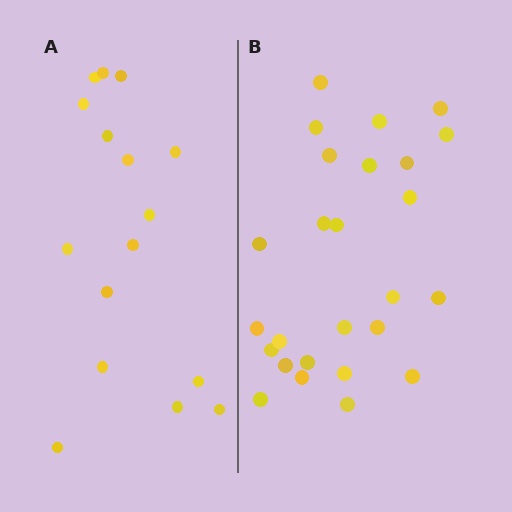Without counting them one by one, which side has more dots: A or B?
Region B (the right region) has more dots.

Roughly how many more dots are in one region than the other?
Region B has roughly 10 or so more dots than region A.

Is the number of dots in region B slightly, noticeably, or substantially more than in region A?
Region B has substantially more. The ratio is roughly 1.6 to 1.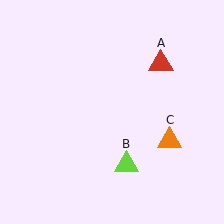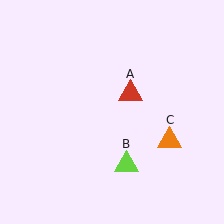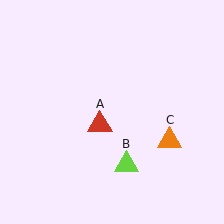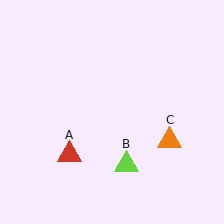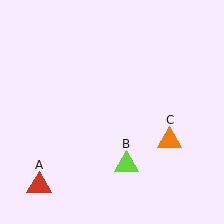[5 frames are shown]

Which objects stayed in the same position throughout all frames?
Lime triangle (object B) and orange triangle (object C) remained stationary.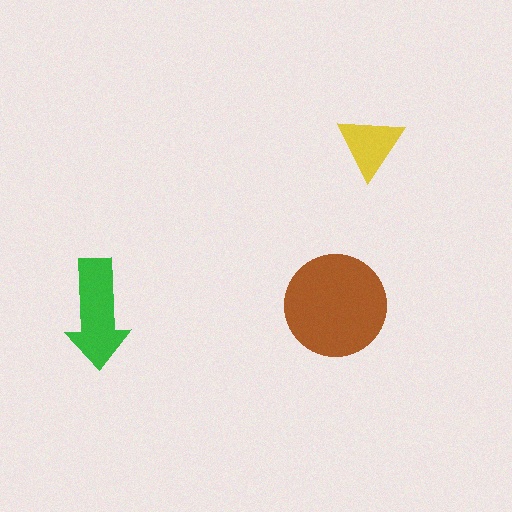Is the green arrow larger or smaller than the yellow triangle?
Larger.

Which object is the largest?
The brown circle.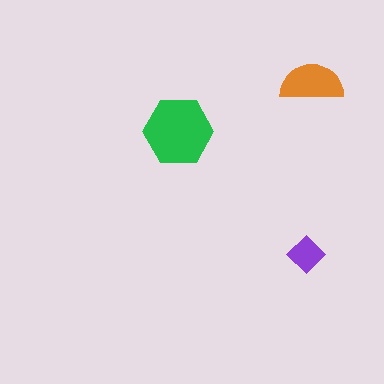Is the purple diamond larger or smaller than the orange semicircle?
Smaller.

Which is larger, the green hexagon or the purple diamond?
The green hexagon.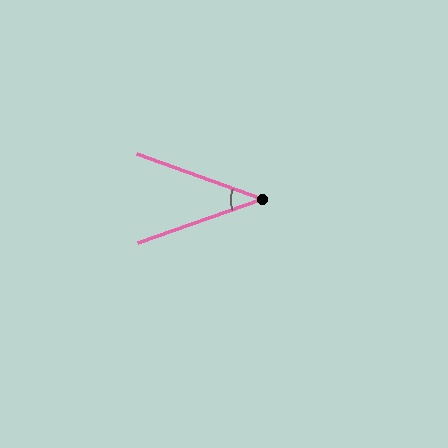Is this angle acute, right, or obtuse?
It is acute.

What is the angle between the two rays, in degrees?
Approximately 39 degrees.